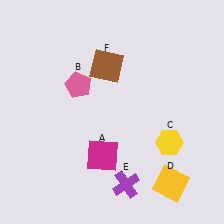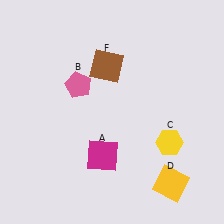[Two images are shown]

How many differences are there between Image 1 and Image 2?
There is 1 difference between the two images.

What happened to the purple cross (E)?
The purple cross (E) was removed in Image 2. It was in the bottom-right area of Image 1.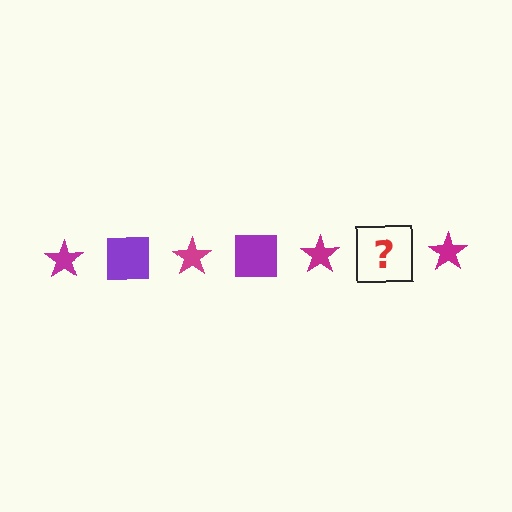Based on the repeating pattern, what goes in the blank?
The blank should be a purple square.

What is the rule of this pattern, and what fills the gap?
The rule is that the pattern alternates between magenta star and purple square. The gap should be filled with a purple square.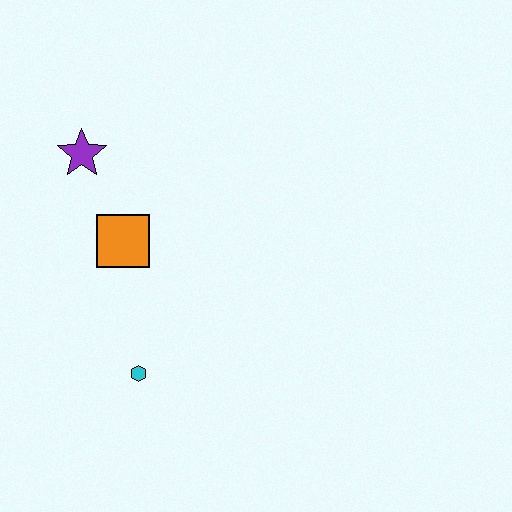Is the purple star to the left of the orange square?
Yes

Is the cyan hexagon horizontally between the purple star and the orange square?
No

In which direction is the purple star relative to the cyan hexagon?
The purple star is above the cyan hexagon.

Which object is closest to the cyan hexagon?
The orange square is closest to the cyan hexagon.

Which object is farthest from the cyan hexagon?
The purple star is farthest from the cyan hexagon.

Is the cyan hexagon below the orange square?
Yes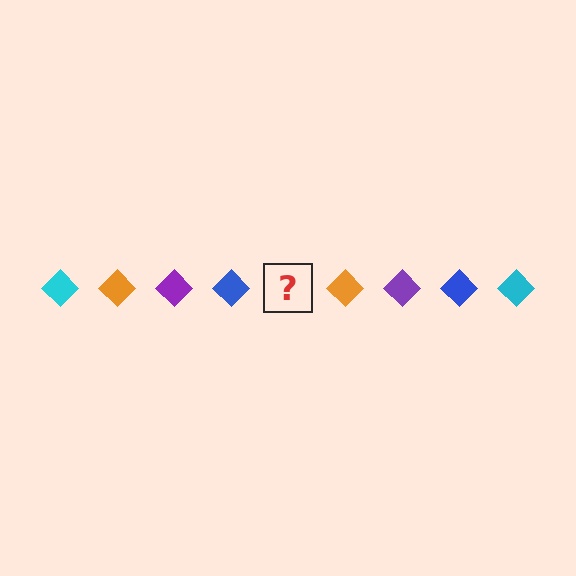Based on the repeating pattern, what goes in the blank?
The blank should be a cyan diamond.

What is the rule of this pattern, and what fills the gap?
The rule is that the pattern cycles through cyan, orange, purple, blue diamonds. The gap should be filled with a cyan diamond.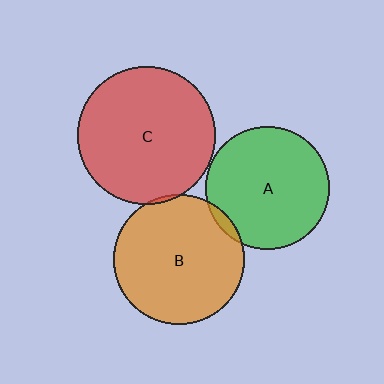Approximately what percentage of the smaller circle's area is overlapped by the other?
Approximately 5%.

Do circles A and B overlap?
Yes.